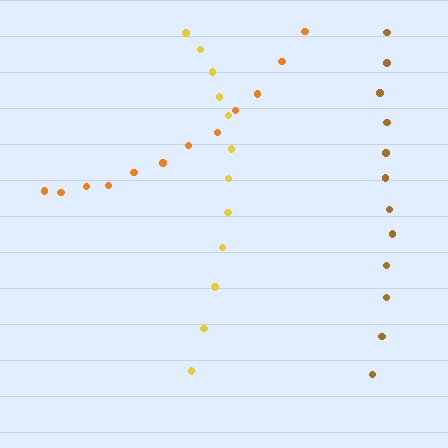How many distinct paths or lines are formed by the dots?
There are 3 distinct paths.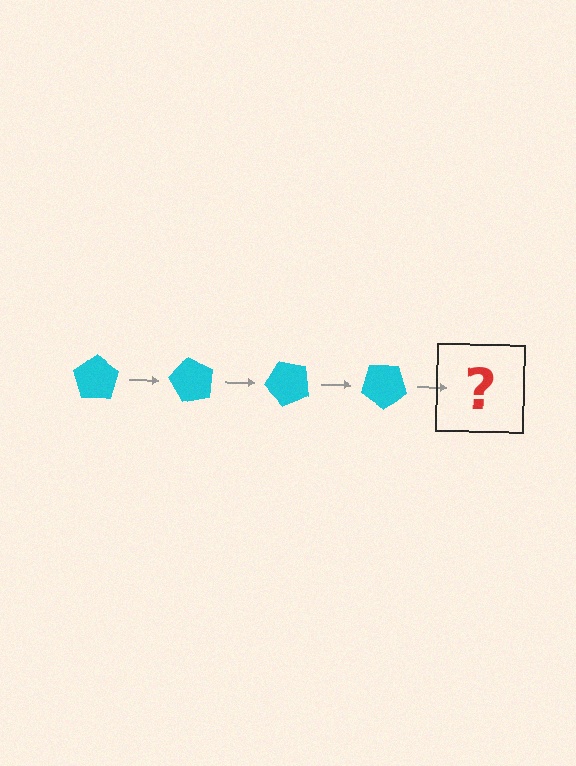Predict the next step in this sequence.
The next step is a cyan pentagon rotated 240 degrees.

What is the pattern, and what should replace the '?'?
The pattern is that the pentagon rotates 60 degrees each step. The '?' should be a cyan pentagon rotated 240 degrees.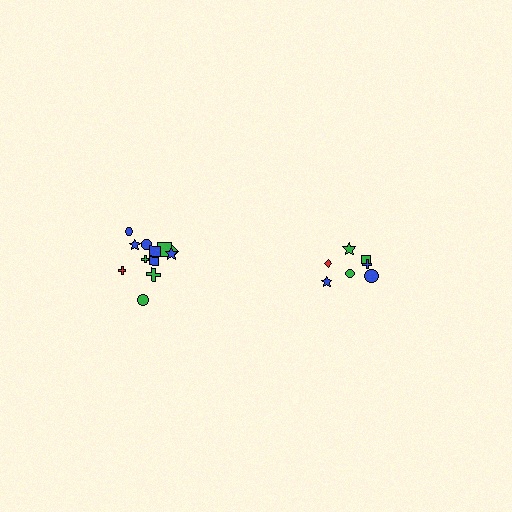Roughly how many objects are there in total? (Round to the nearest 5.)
Roughly 20 objects in total.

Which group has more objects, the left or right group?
The left group.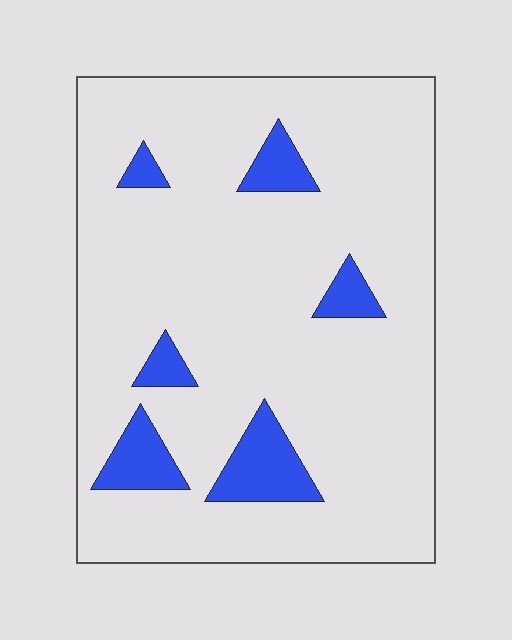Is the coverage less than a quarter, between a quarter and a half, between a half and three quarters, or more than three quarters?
Less than a quarter.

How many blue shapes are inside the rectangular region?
6.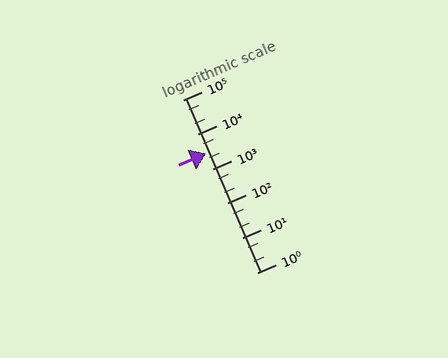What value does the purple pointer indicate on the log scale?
The pointer indicates approximately 2700.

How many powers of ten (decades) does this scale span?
The scale spans 5 decades, from 1 to 100000.